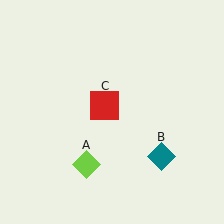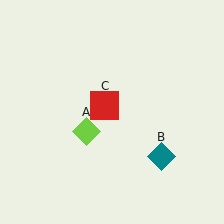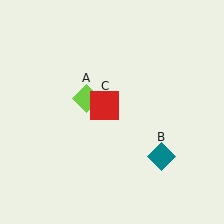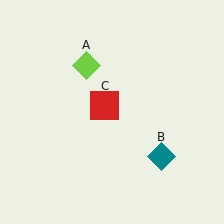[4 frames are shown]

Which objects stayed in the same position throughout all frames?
Teal diamond (object B) and red square (object C) remained stationary.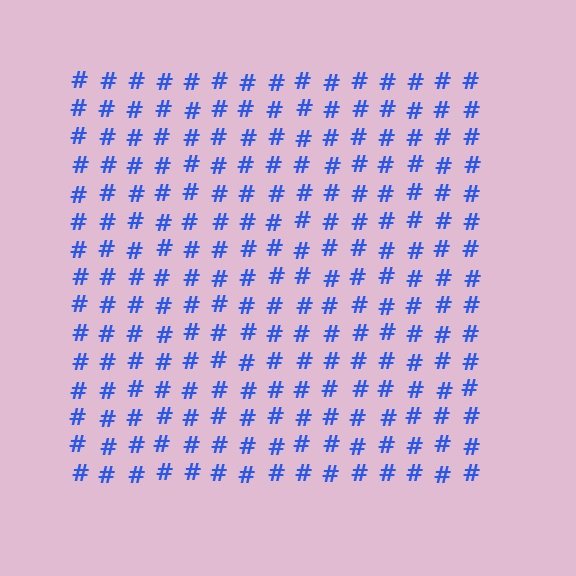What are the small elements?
The small elements are hash symbols.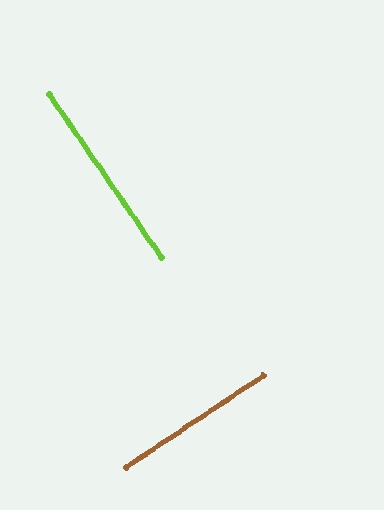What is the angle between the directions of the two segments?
Approximately 89 degrees.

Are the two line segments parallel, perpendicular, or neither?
Perpendicular — they meet at approximately 89°.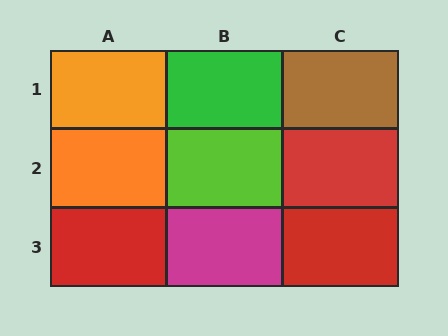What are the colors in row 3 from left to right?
Red, magenta, red.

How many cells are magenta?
1 cell is magenta.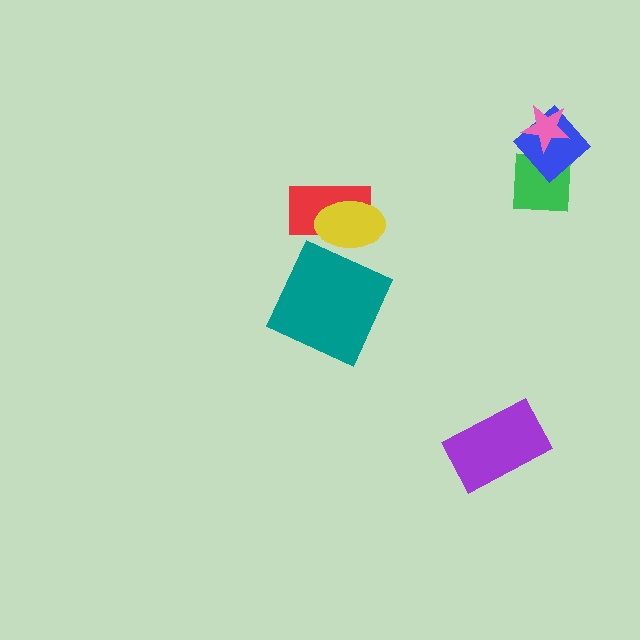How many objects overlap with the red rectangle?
1 object overlaps with the red rectangle.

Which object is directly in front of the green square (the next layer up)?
The blue diamond is directly in front of the green square.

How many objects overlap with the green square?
2 objects overlap with the green square.